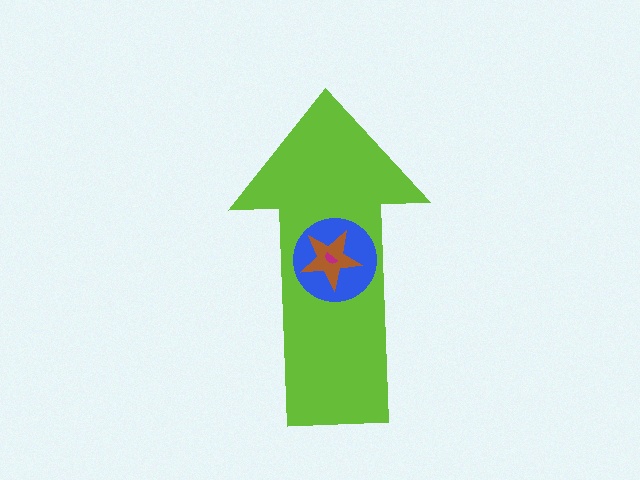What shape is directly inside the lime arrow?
The blue circle.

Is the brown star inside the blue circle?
Yes.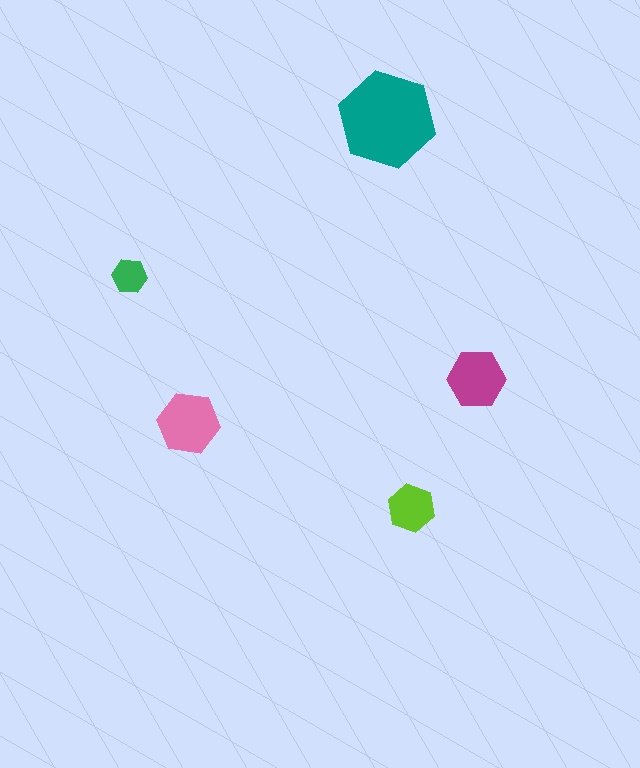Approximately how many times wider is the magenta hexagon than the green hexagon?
About 1.5 times wider.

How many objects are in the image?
There are 5 objects in the image.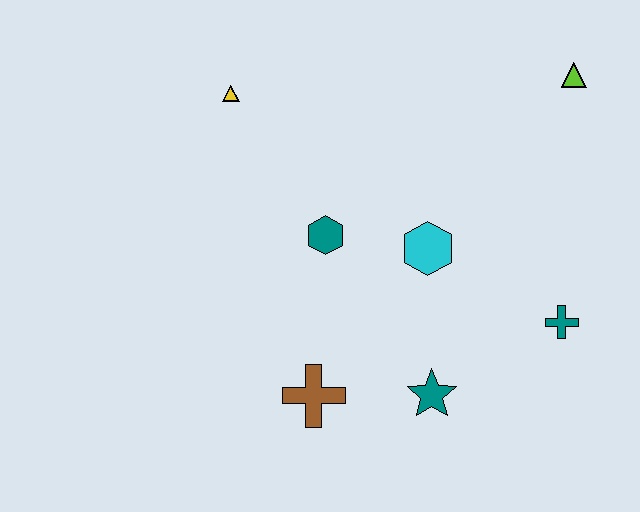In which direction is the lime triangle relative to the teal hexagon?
The lime triangle is to the right of the teal hexagon.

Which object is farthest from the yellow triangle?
The teal cross is farthest from the yellow triangle.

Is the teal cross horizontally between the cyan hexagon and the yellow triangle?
No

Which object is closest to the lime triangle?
The cyan hexagon is closest to the lime triangle.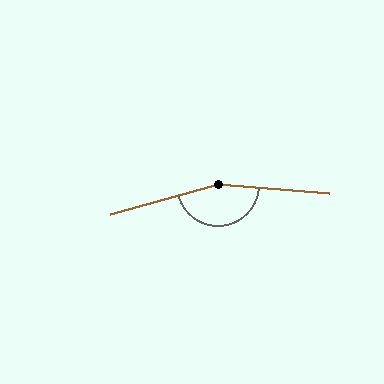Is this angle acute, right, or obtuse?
It is obtuse.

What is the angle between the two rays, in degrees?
Approximately 160 degrees.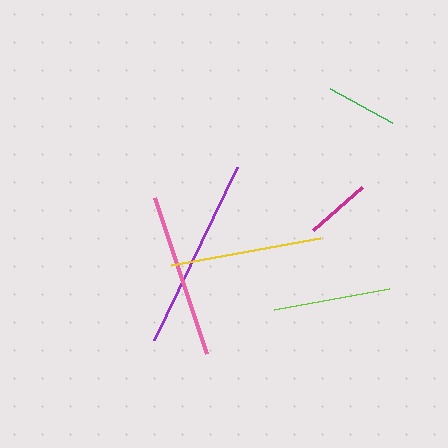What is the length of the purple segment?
The purple segment is approximately 191 pixels long.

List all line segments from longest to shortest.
From longest to shortest: purple, pink, yellow, lime, green, magenta.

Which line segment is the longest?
The purple line is the longest at approximately 191 pixels.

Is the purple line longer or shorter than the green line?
The purple line is longer than the green line.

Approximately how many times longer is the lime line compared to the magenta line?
The lime line is approximately 1.8 times the length of the magenta line.